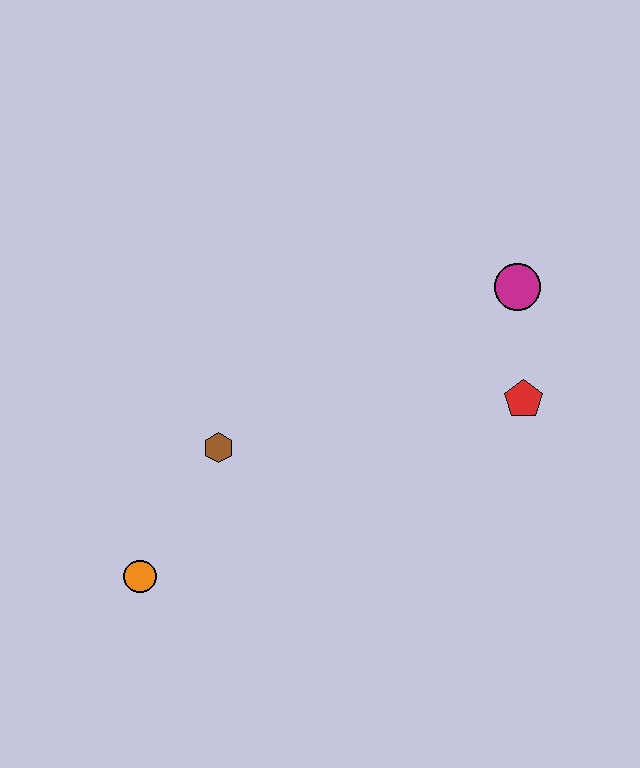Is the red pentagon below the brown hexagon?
No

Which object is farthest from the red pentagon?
The orange circle is farthest from the red pentagon.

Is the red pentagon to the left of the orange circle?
No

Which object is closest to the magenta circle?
The red pentagon is closest to the magenta circle.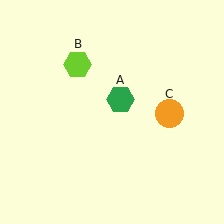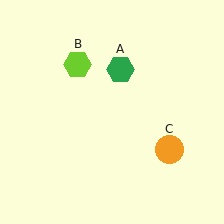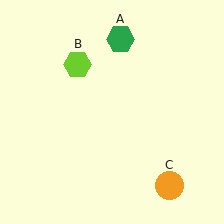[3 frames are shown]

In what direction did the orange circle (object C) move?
The orange circle (object C) moved down.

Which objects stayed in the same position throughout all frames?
Lime hexagon (object B) remained stationary.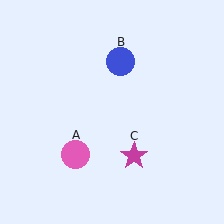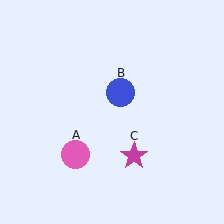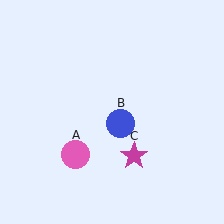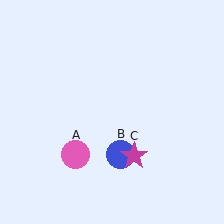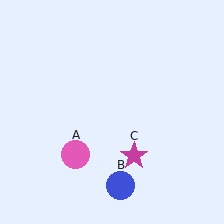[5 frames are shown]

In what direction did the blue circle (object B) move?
The blue circle (object B) moved down.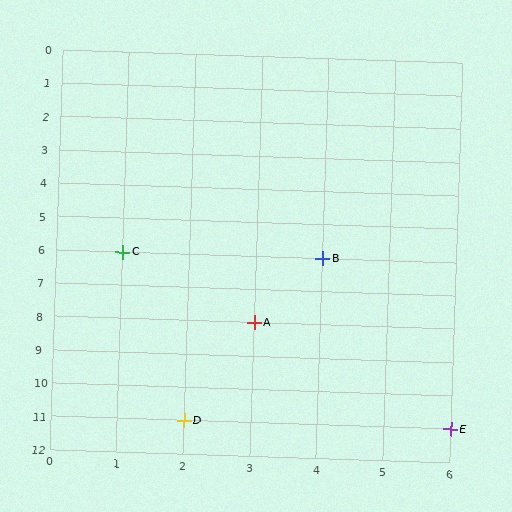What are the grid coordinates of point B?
Point B is at grid coordinates (4, 6).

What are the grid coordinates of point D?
Point D is at grid coordinates (2, 11).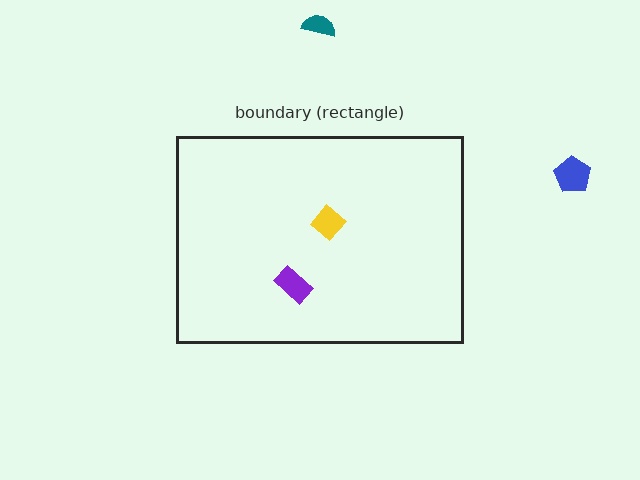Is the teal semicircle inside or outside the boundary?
Outside.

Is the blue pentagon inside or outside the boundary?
Outside.